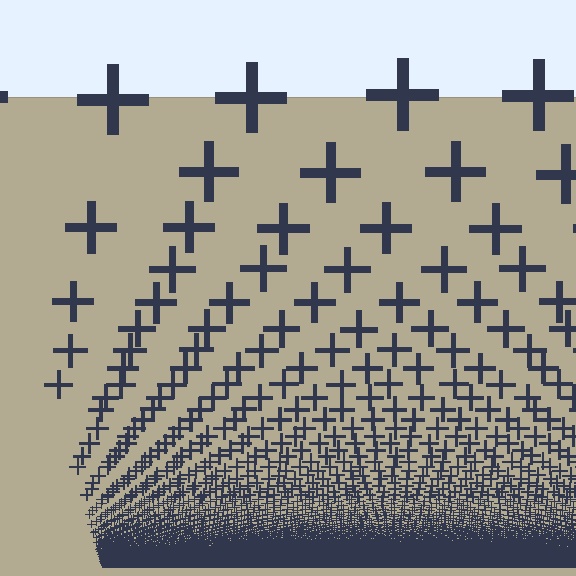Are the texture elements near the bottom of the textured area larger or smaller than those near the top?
Smaller. The gradient is inverted — elements near the bottom are smaller and denser.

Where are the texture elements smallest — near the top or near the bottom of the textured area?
Near the bottom.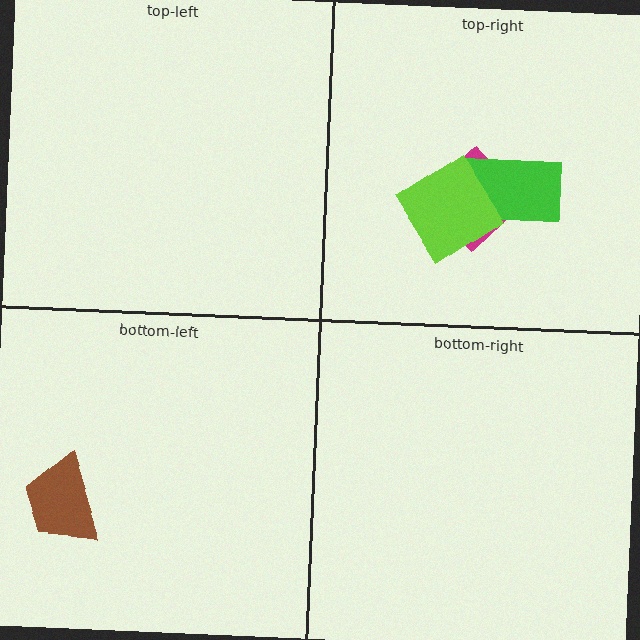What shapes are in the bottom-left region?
The brown trapezoid.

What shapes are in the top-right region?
The magenta diamond, the green rectangle, the lime diamond.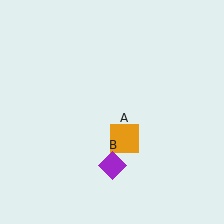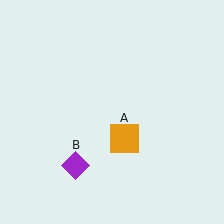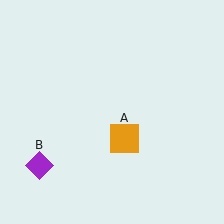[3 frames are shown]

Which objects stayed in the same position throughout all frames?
Orange square (object A) remained stationary.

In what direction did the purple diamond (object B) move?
The purple diamond (object B) moved left.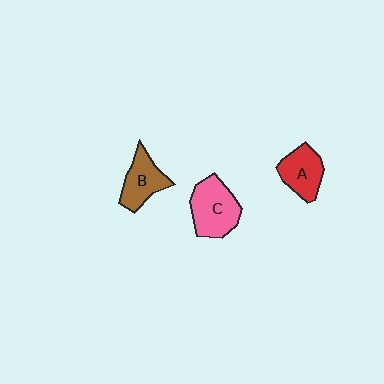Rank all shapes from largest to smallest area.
From largest to smallest: C (pink), A (red), B (brown).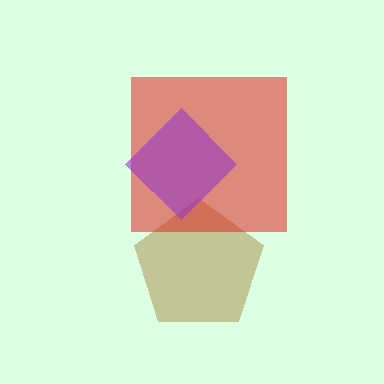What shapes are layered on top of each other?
The layered shapes are: a brown pentagon, a red square, a purple diamond.